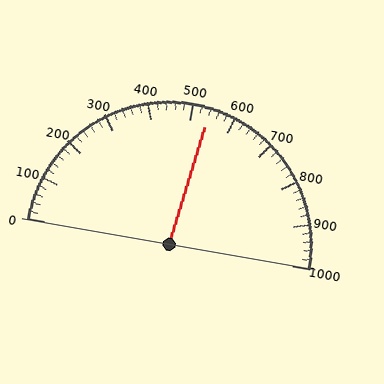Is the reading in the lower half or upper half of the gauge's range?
The reading is in the upper half of the range (0 to 1000).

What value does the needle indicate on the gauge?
The needle indicates approximately 540.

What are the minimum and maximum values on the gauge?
The gauge ranges from 0 to 1000.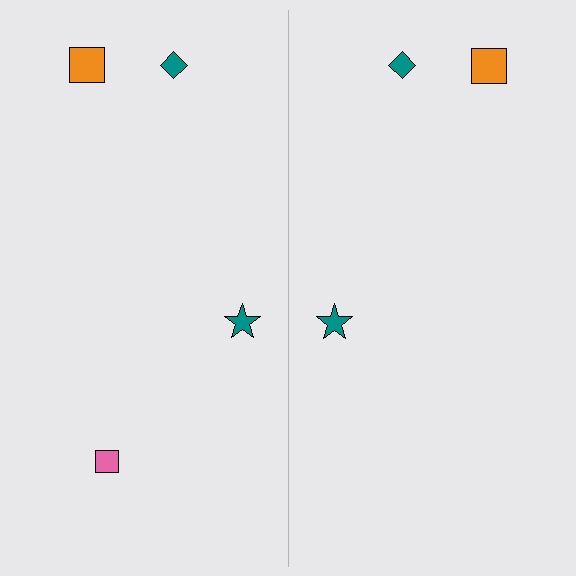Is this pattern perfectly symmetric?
No, the pattern is not perfectly symmetric. A pink square is missing from the right side.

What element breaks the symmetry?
A pink square is missing from the right side.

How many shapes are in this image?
There are 7 shapes in this image.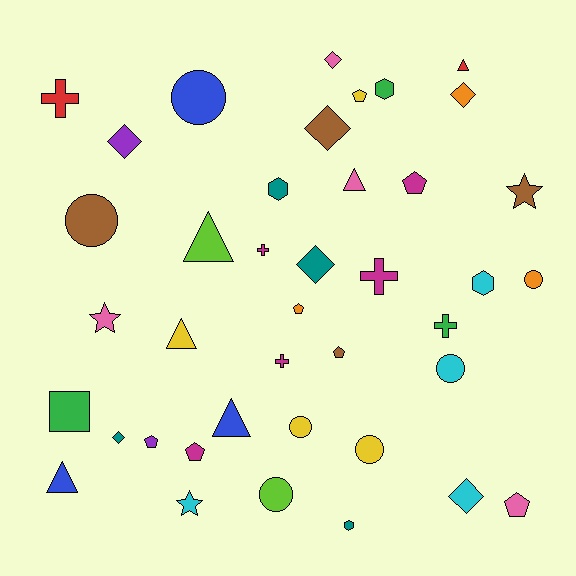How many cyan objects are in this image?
There are 4 cyan objects.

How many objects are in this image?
There are 40 objects.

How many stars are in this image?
There are 3 stars.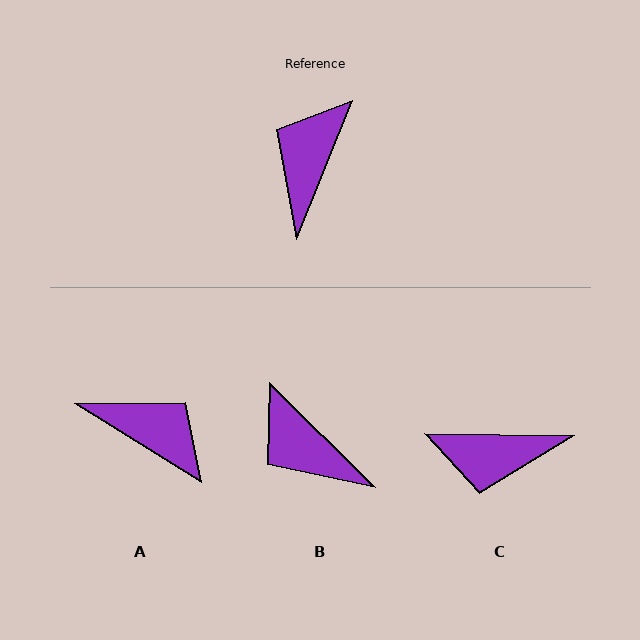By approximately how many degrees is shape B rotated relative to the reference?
Approximately 67 degrees counter-clockwise.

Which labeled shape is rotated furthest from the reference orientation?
C, about 111 degrees away.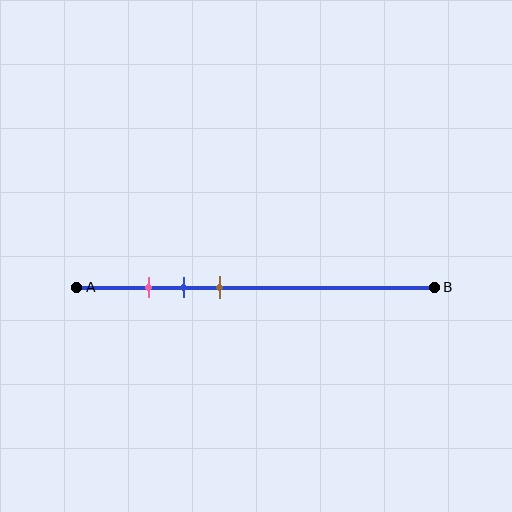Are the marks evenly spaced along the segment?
Yes, the marks are approximately evenly spaced.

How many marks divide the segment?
There are 3 marks dividing the segment.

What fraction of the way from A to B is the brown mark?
The brown mark is approximately 40% (0.4) of the way from A to B.